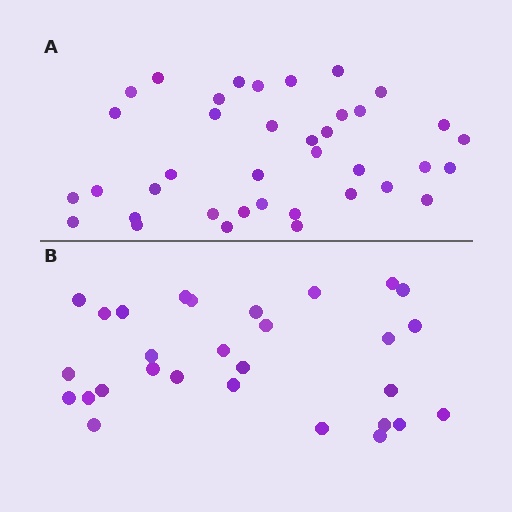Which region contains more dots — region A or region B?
Region A (the top region) has more dots.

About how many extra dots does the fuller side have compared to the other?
Region A has roughly 8 or so more dots than region B.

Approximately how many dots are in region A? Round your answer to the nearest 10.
About 40 dots. (The exact count is 38, which rounds to 40.)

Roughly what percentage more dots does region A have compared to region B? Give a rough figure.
About 30% more.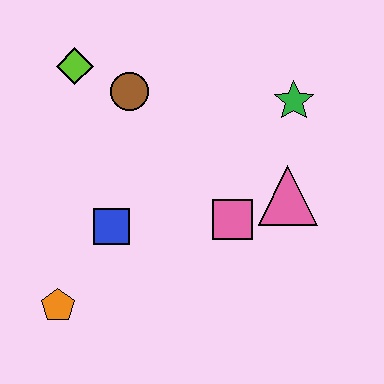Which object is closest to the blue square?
The orange pentagon is closest to the blue square.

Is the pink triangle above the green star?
No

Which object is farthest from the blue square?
The green star is farthest from the blue square.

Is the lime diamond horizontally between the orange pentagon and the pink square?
Yes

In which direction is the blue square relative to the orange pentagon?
The blue square is above the orange pentagon.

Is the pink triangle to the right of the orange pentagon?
Yes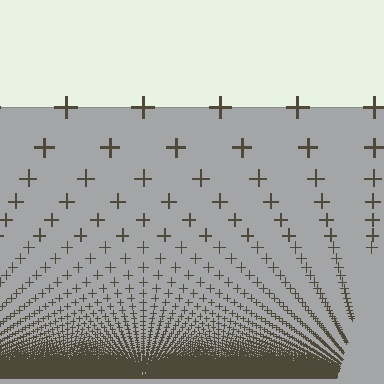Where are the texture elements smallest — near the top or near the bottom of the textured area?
Near the bottom.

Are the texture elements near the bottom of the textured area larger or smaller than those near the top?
Smaller. The gradient is inverted — elements near the bottom are smaller and denser.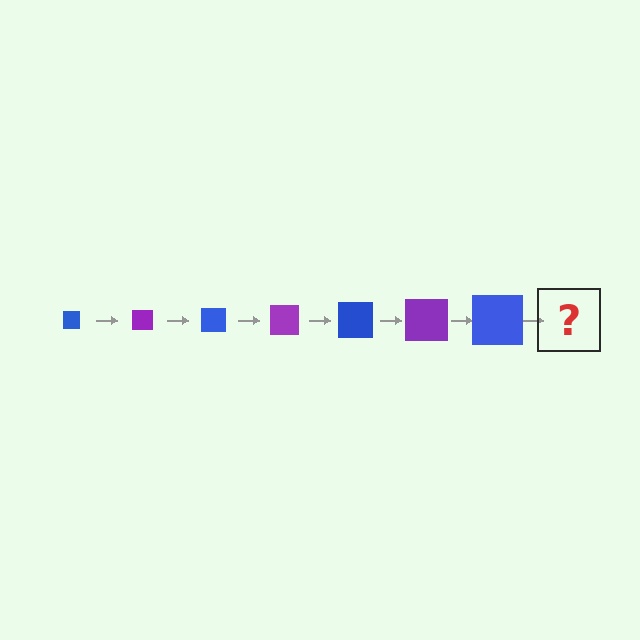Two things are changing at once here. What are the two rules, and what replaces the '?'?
The two rules are that the square grows larger each step and the color cycles through blue and purple. The '?' should be a purple square, larger than the previous one.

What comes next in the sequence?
The next element should be a purple square, larger than the previous one.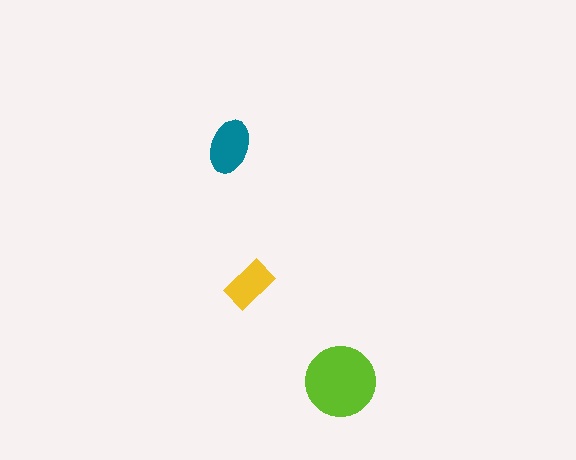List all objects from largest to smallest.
The lime circle, the teal ellipse, the yellow rectangle.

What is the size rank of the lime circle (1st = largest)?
1st.